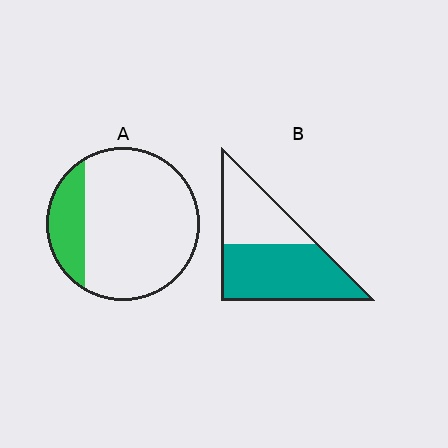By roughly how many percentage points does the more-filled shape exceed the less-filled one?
By roughly 40 percentage points (B over A).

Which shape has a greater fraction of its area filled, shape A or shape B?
Shape B.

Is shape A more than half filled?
No.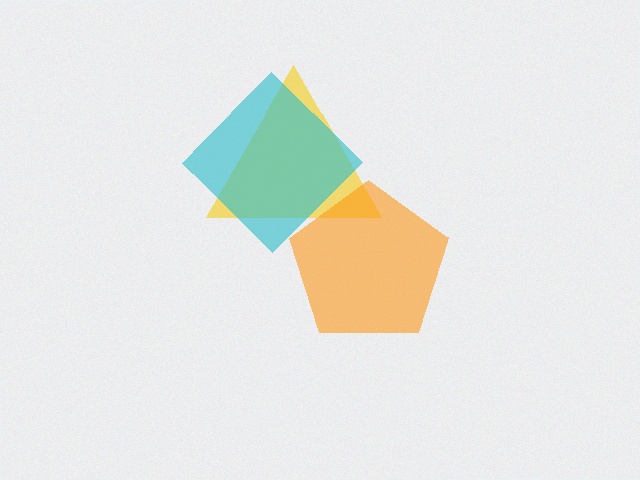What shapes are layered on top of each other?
The layered shapes are: a yellow triangle, an orange pentagon, a cyan diamond.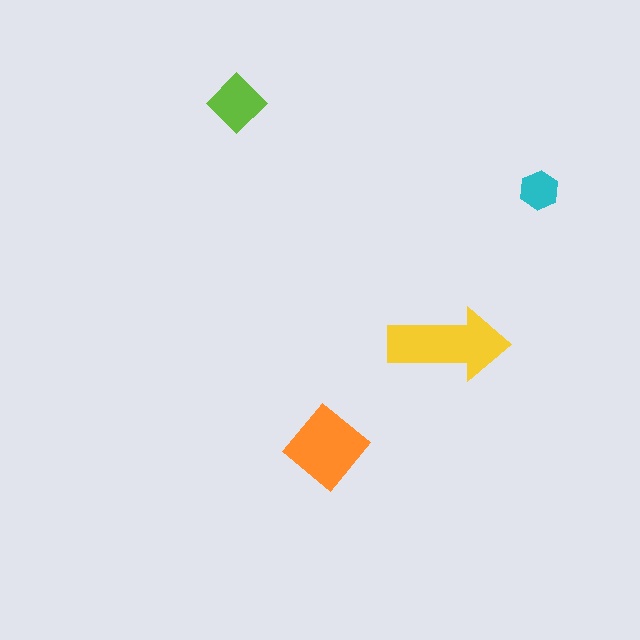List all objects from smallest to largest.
The cyan hexagon, the lime diamond, the orange diamond, the yellow arrow.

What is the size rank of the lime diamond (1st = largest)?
3rd.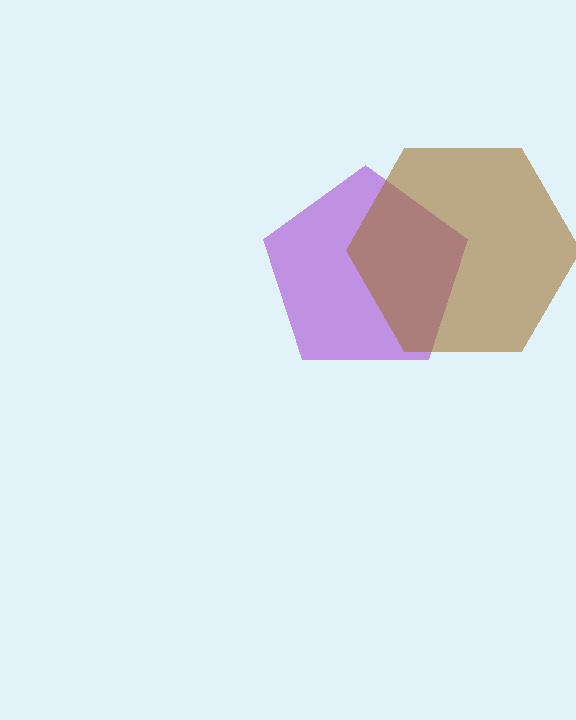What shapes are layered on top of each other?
The layered shapes are: a purple pentagon, a brown hexagon.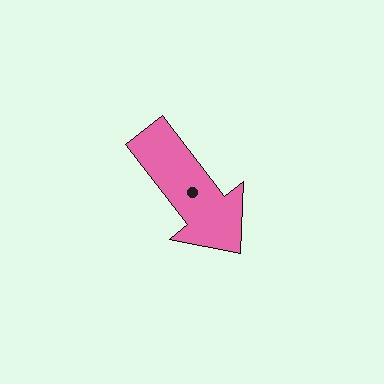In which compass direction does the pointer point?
Southeast.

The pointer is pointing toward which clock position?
Roughly 5 o'clock.